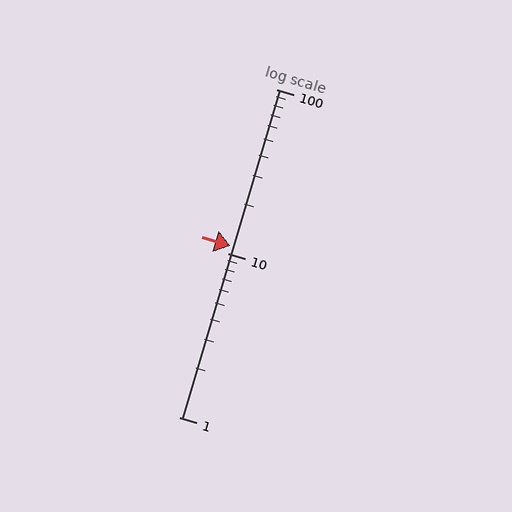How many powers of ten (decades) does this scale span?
The scale spans 2 decades, from 1 to 100.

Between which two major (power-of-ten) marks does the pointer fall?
The pointer is between 10 and 100.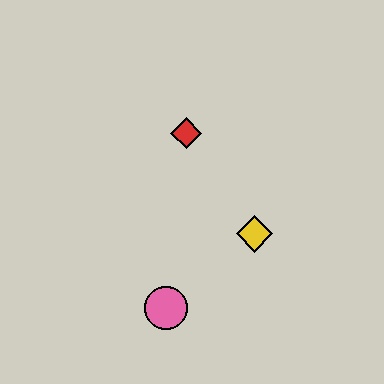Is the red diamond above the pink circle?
Yes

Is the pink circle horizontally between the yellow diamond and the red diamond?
No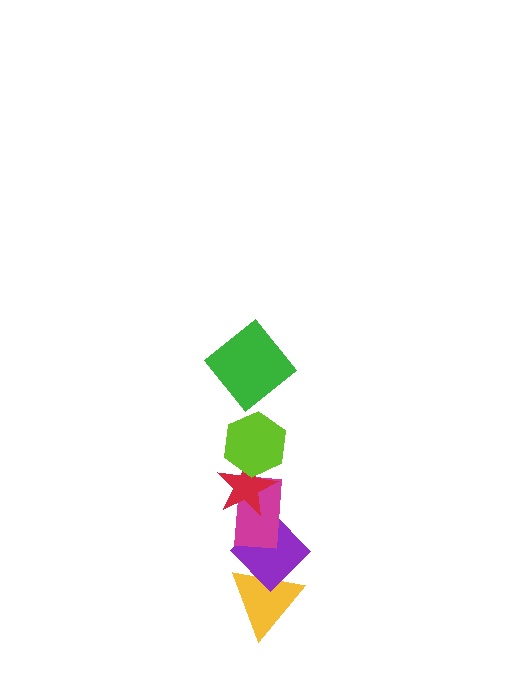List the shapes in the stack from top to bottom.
From top to bottom: the green diamond, the lime hexagon, the red star, the magenta rectangle, the purple diamond, the yellow triangle.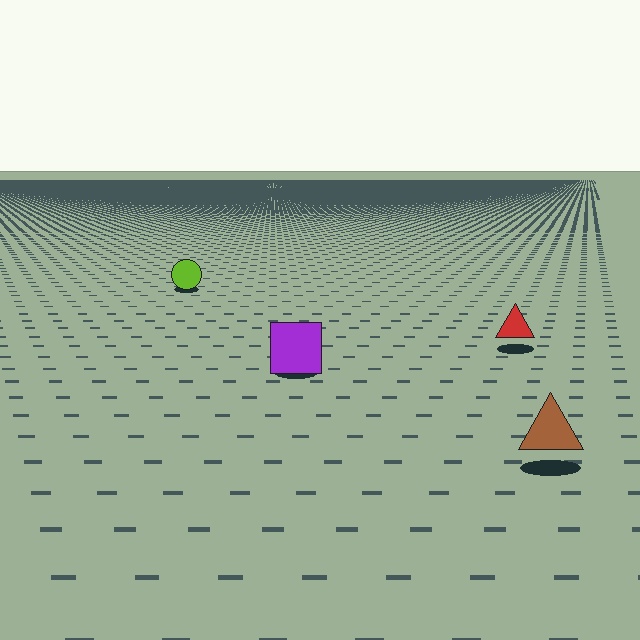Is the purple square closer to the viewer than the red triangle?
Yes. The purple square is closer — you can tell from the texture gradient: the ground texture is coarser near it.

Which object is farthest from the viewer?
The lime circle is farthest from the viewer. It appears smaller and the ground texture around it is denser.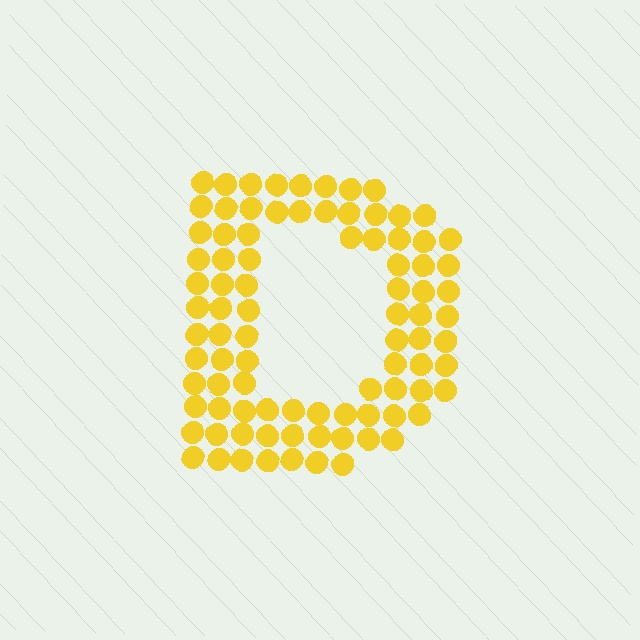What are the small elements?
The small elements are circles.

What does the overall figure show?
The overall figure shows the letter D.